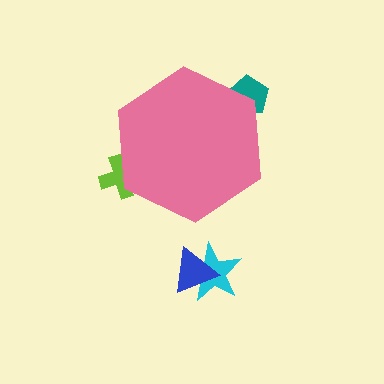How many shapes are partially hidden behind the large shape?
2 shapes are partially hidden.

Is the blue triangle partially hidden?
No, the blue triangle is fully visible.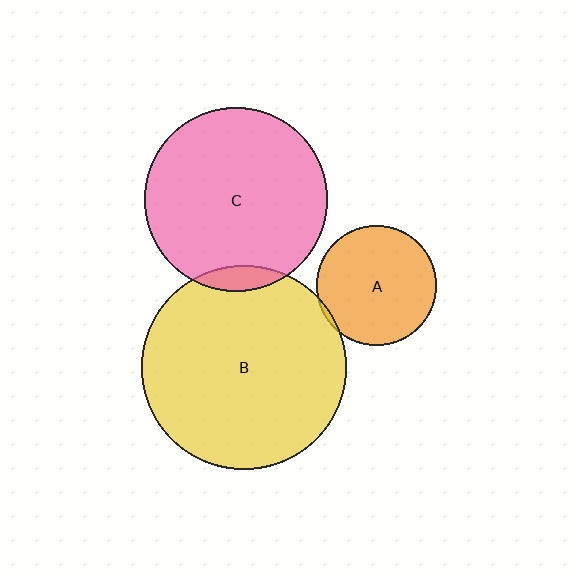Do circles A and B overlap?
Yes.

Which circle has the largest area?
Circle B (yellow).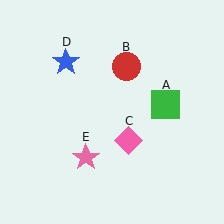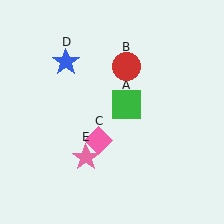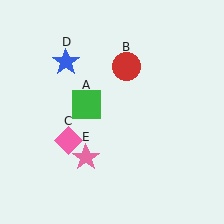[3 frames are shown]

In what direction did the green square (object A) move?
The green square (object A) moved left.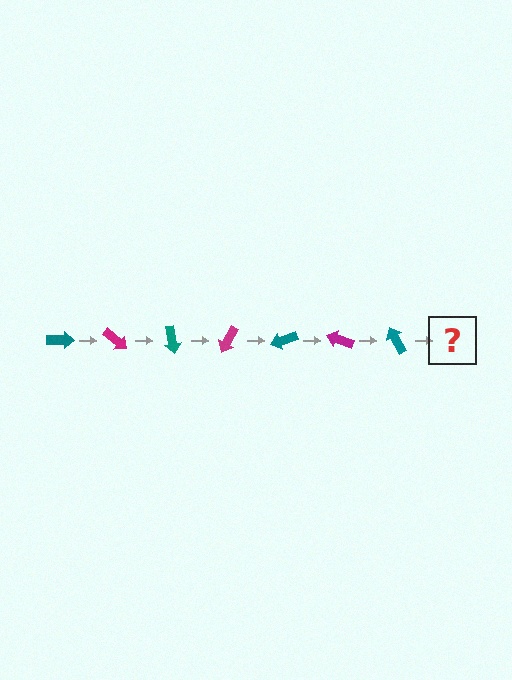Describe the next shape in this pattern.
It should be a magenta arrow, rotated 280 degrees from the start.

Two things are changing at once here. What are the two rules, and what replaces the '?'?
The two rules are that it rotates 40 degrees each step and the color cycles through teal and magenta. The '?' should be a magenta arrow, rotated 280 degrees from the start.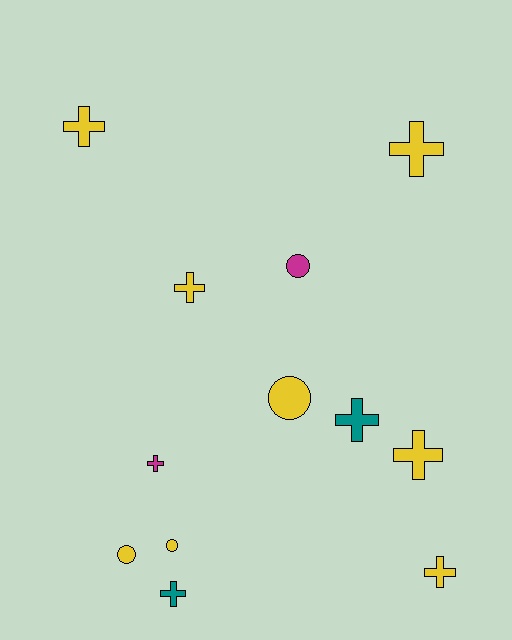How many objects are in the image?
There are 12 objects.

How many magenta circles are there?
There is 1 magenta circle.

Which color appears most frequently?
Yellow, with 8 objects.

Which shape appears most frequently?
Cross, with 8 objects.